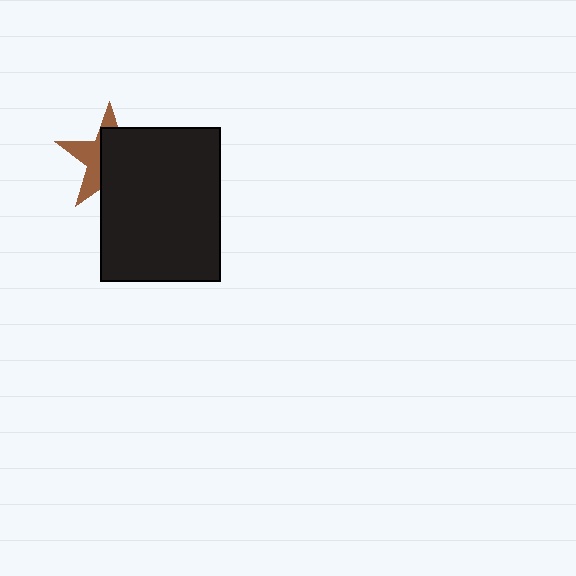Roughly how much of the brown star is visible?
A small part of it is visible (roughly 39%).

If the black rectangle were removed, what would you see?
You would see the complete brown star.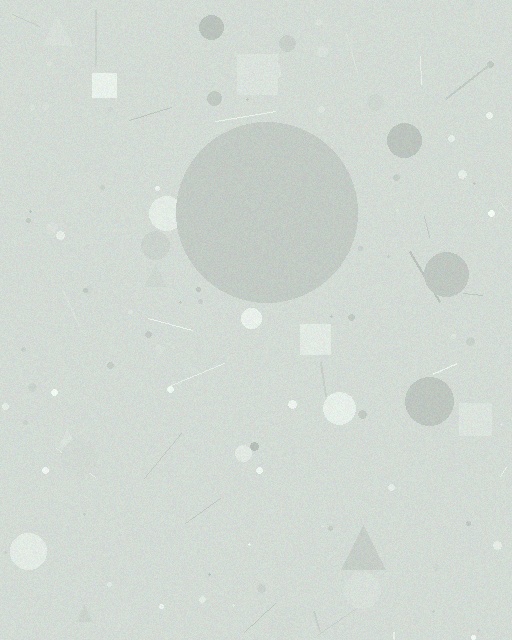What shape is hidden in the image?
A circle is hidden in the image.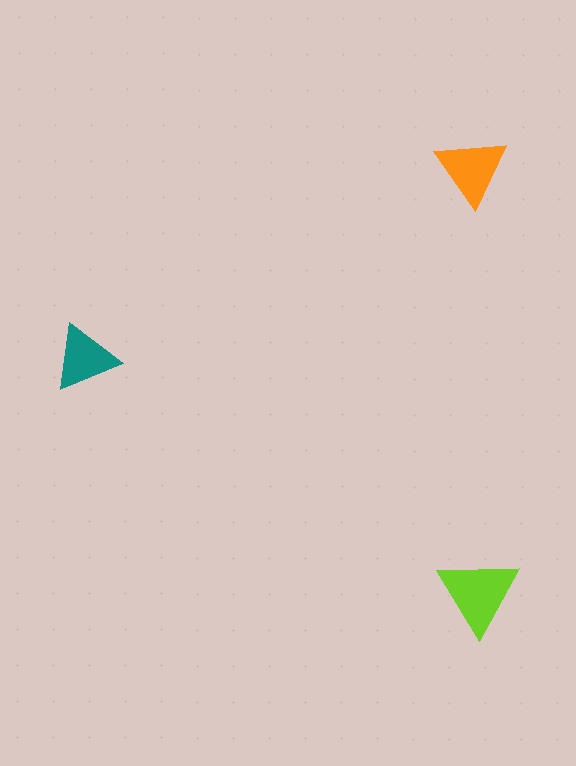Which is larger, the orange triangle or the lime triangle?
The lime one.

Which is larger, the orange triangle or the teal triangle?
The orange one.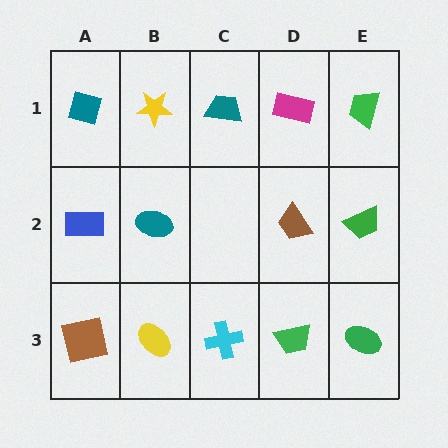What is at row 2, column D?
A brown trapezoid.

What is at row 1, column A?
A teal diamond.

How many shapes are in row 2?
4 shapes.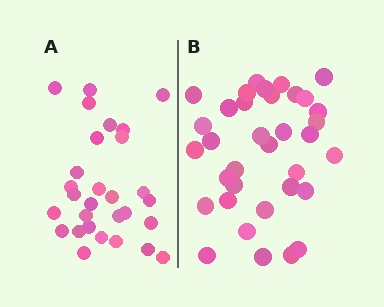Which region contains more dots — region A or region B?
Region B (the right region) has more dots.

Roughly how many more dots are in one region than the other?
Region B has about 6 more dots than region A.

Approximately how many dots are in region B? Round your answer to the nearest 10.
About 40 dots. (The exact count is 35, which rounds to 40.)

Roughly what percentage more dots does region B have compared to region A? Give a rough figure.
About 20% more.